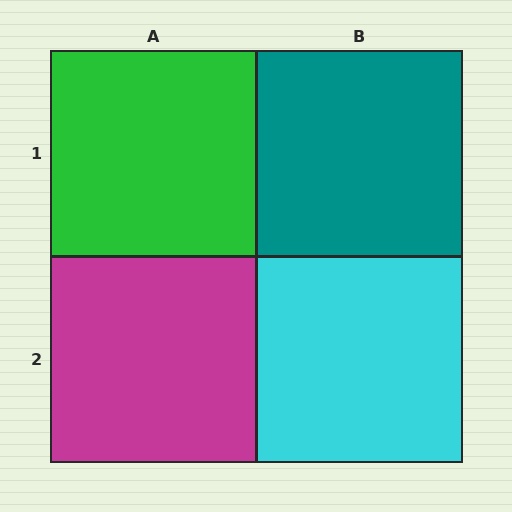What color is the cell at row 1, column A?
Green.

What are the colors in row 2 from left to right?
Magenta, cyan.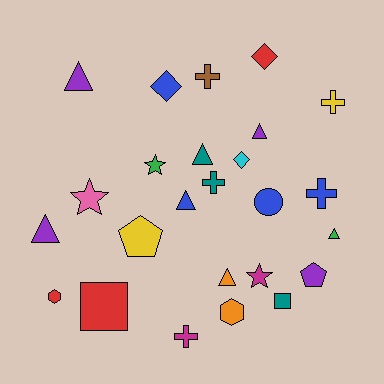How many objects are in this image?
There are 25 objects.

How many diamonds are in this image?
There are 3 diamonds.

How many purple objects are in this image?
There are 4 purple objects.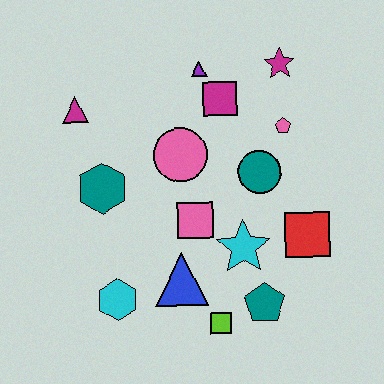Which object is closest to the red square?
The cyan star is closest to the red square.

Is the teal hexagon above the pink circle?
No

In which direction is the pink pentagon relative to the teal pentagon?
The pink pentagon is above the teal pentagon.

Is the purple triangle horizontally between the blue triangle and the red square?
Yes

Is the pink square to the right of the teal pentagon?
No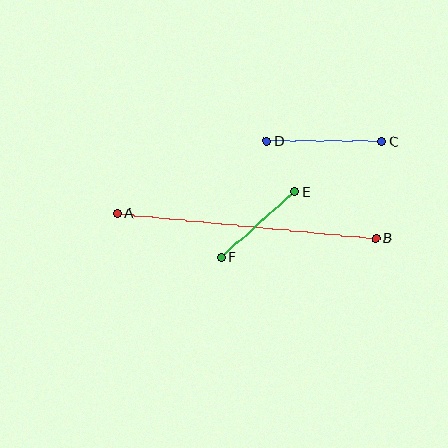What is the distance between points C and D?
The distance is approximately 115 pixels.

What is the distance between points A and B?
The distance is approximately 259 pixels.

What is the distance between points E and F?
The distance is approximately 99 pixels.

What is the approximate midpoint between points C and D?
The midpoint is at approximately (325, 141) pixels.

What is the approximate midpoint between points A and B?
The midpoint is at approximately (247, 226) pixels.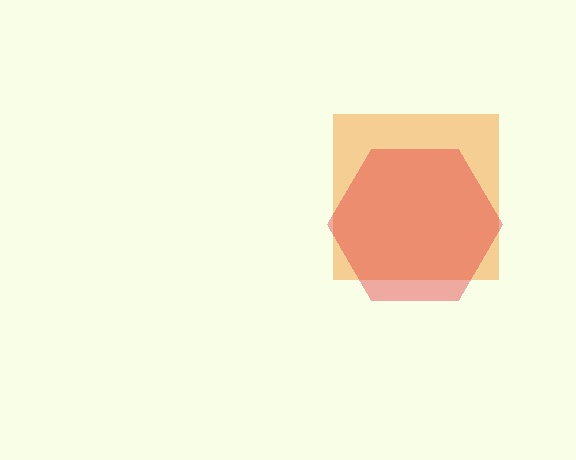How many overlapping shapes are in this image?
There are 2 overlapping shapes in the image.